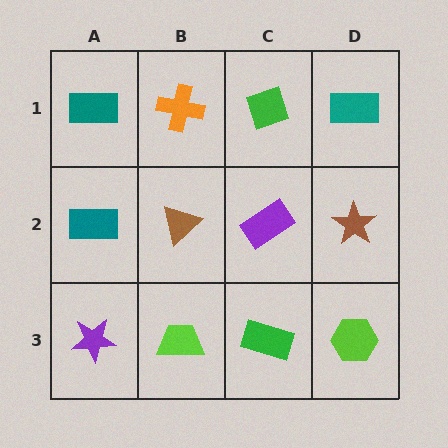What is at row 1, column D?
A teal rectangle.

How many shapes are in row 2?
4 shapes.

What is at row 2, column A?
A teal rectangle.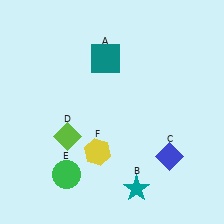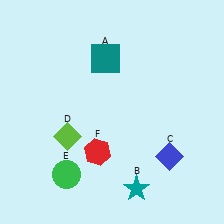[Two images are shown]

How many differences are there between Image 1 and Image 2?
There is 1 difference between the two images.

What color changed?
The hexagon (F) changed from yellow in Image 1 to red in Image 2.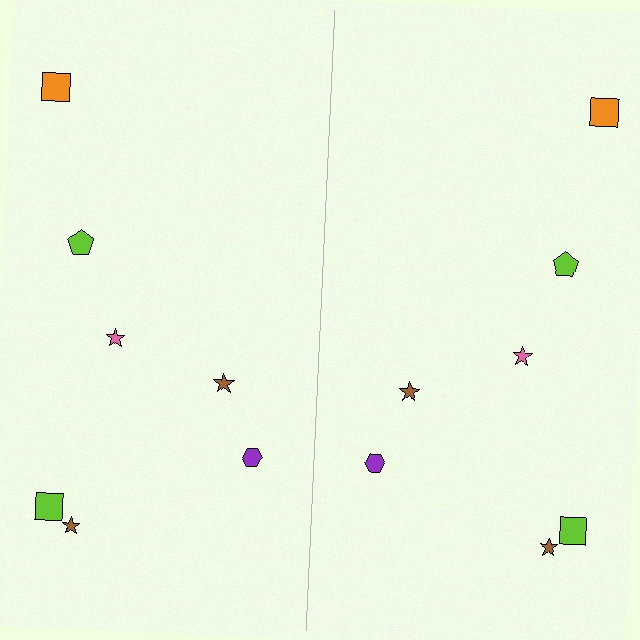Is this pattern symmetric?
Yes, this pattern has bilateral (reflection) symmetry.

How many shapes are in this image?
There are 14 shapes in this image.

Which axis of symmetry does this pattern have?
The pattern has a vertical axis of symmetry running through the center of the image.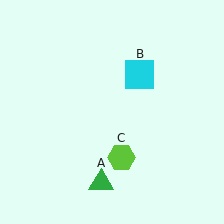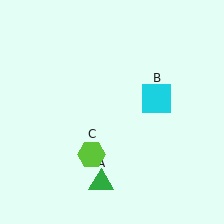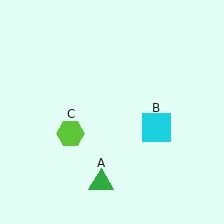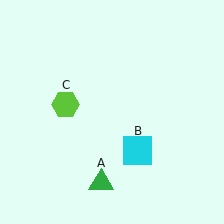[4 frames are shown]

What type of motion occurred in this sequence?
The cyan square (object B), lime hexagon (object C) rotated clockwise around the center of the scene.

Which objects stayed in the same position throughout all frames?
Green triangle (object A) remained stationary.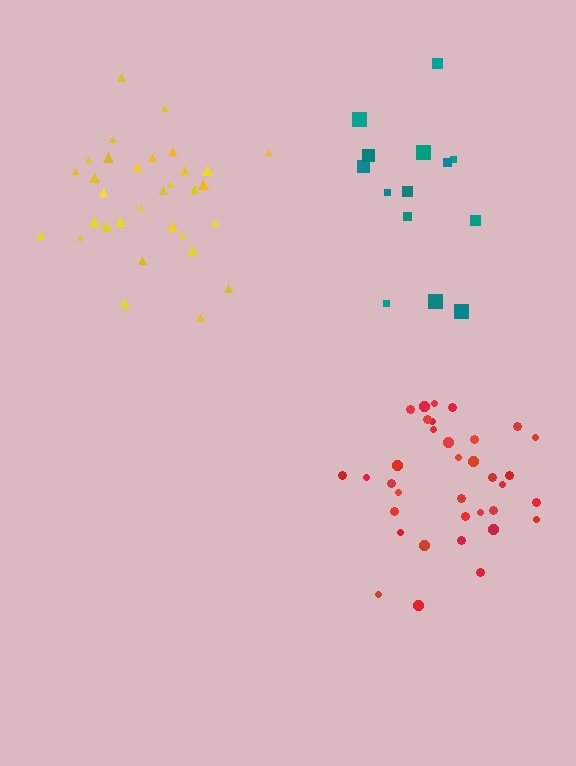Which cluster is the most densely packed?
Yellow.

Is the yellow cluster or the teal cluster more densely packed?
Yellow.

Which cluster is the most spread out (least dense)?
Teal.